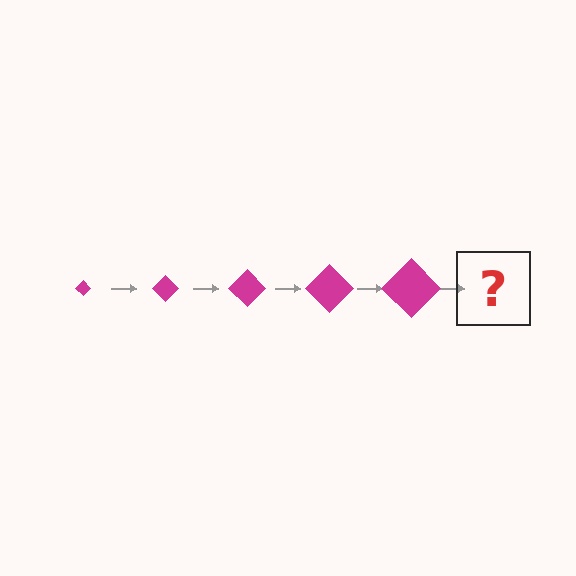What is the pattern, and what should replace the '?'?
The pattern is that the diamond gets progressively larger each step. The '?' should be a magenta diamond, larger than the previous one.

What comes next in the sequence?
The next element should be a magenta diamond, larger than the previous one.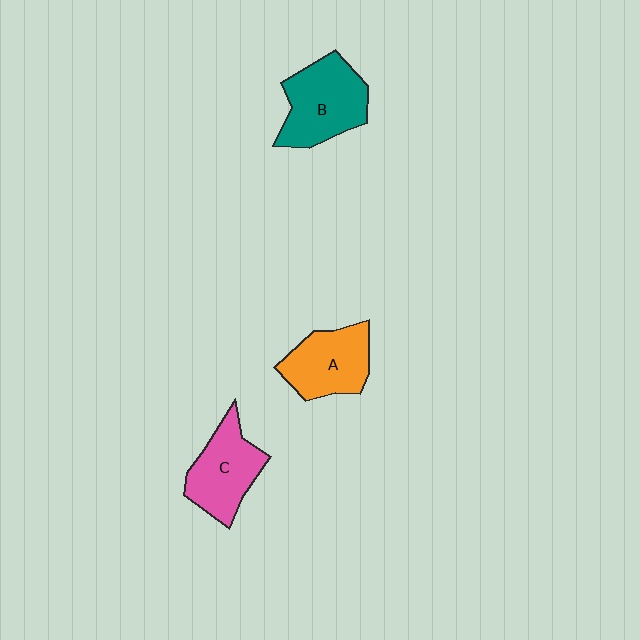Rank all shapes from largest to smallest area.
From largest to smallest: B (teal), C (pink), A (orange).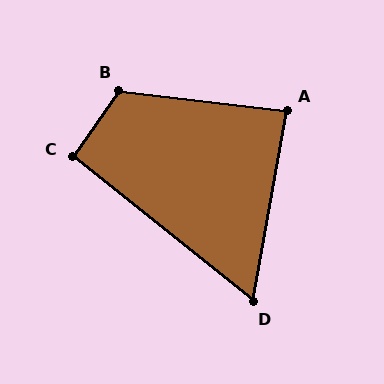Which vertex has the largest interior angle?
B, at approximately 119 degrees.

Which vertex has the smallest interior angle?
D, at approximately 61 degrees.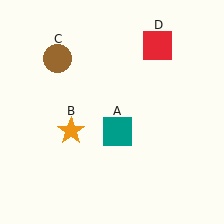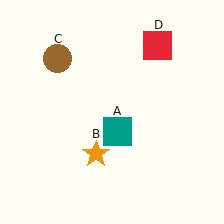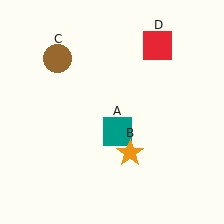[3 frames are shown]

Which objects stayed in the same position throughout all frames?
Teal square (object A) and brown circle (object C) and red square (object D) remained stationary.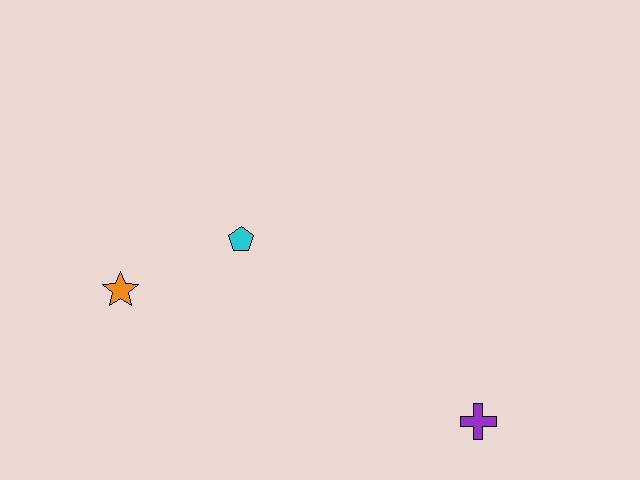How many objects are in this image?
There are 3 objects.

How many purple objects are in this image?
There is 1 purple object.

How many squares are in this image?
There are no squares.